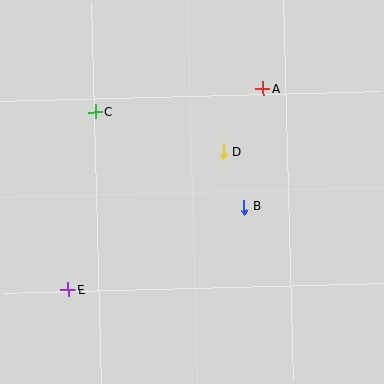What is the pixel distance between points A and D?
The distance between A and D is 75 pixels.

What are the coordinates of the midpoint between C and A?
The midpoint between C and A is at (179, 101).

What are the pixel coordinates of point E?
Point E is at (68, 290).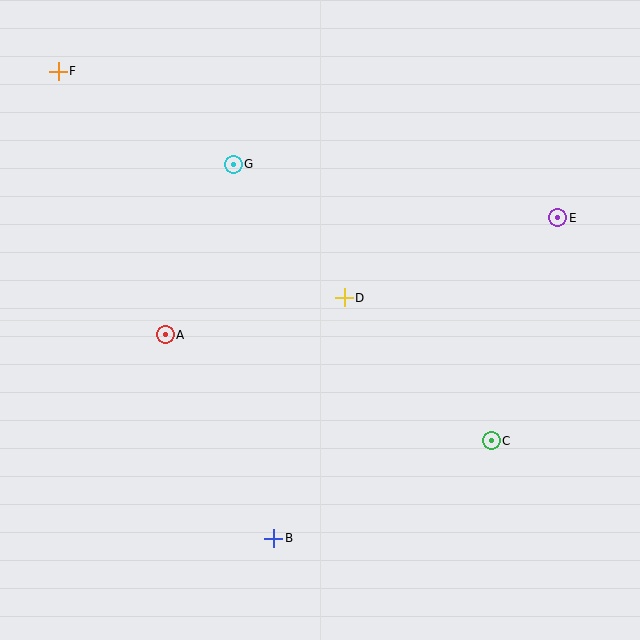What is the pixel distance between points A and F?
The distance between A and F is 284 pixels.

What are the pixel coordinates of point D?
Point D is at (344, 298).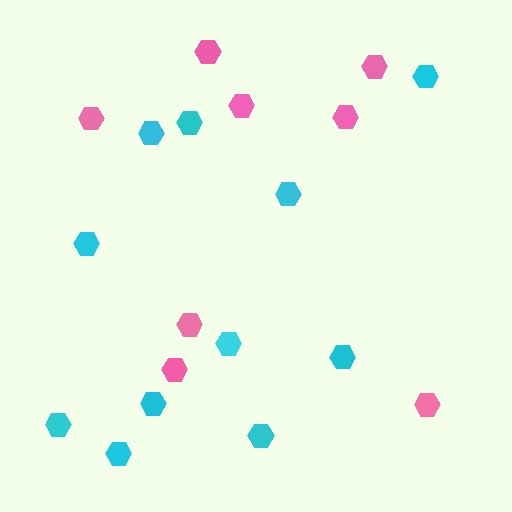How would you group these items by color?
There are 2 groups: one group of pink hexagons (8) and one group of cyan hexagons (11).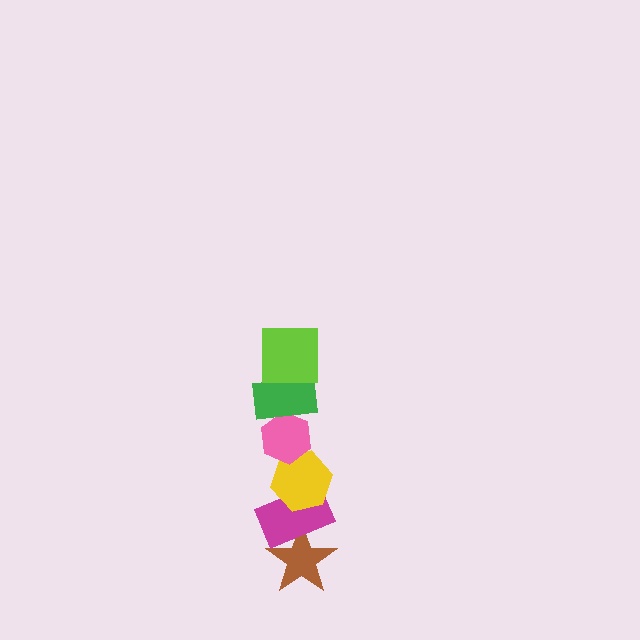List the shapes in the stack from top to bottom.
From top to bottom: the lime square, the green rectangle, the pink hexagon, the yellow hexagon, the magenta rectangle, the brown star.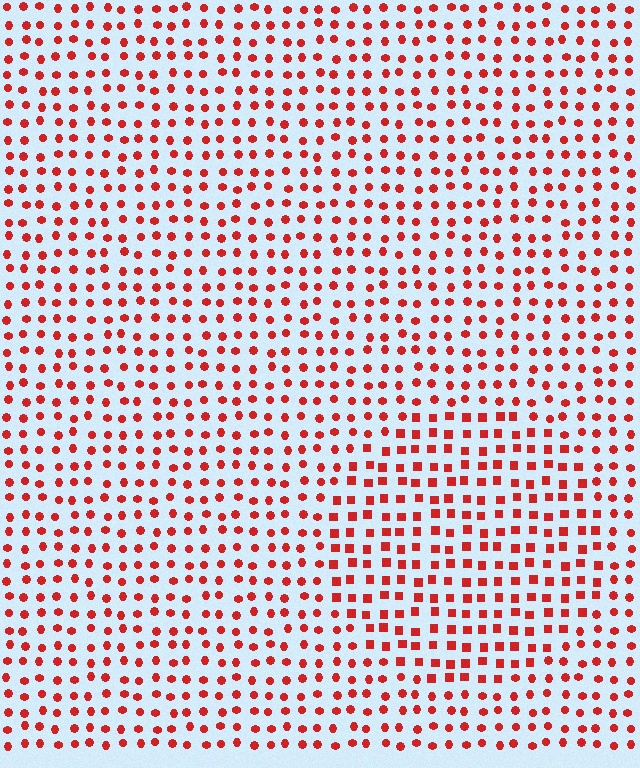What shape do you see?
I see a circle.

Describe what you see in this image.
The image is filled with small red elements arranged in a uniform grid. A circle-shaped region contains squares, while the surrounding area contains circles. The boundary is defined purely by the change in element shape.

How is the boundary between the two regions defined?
The boundary is defined by a change in element shape: squares inside vs. circles outside. All elements share the same color and spacing.